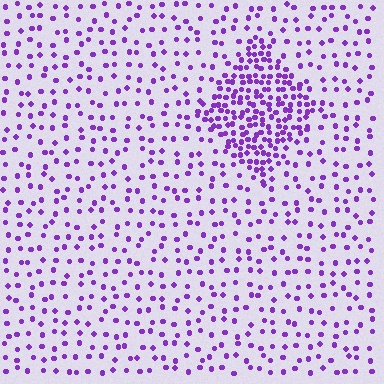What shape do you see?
I see a diamond.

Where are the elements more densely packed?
The elements are more densely packed inside the diamond boundary.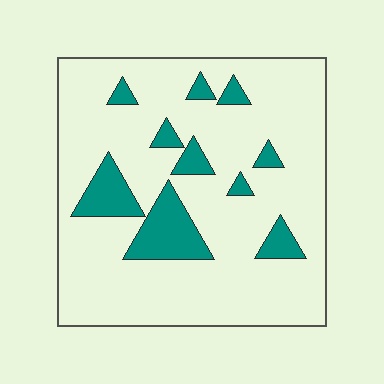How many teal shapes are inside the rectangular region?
10.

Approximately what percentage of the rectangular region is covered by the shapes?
Approximately 15%.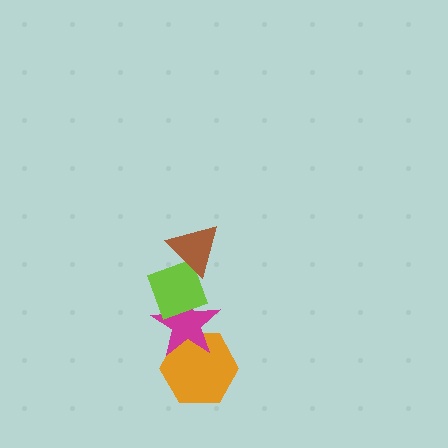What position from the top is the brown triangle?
The brown triangle is 1st from the top.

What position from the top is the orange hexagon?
The orange hexagon is 4th from the top.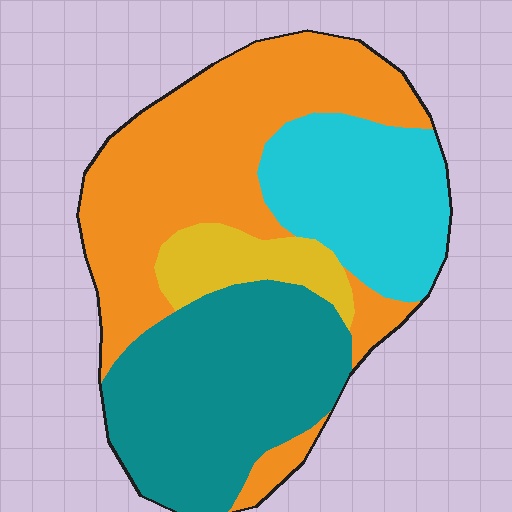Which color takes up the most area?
Orange, at roughly 40%.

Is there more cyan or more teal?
Teal.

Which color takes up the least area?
Yellow, at roughly 10%.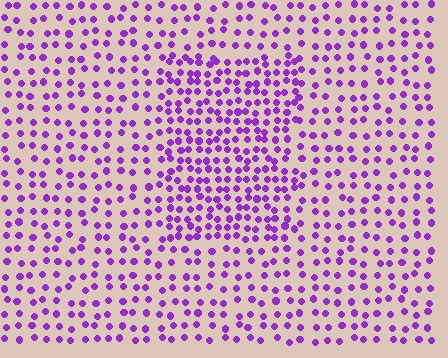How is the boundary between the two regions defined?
The boundary is defined by a change in element density (approximately 1.7x ratio). All elements are the same color, size, and shape.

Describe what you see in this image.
The image contains small purple elements arranged at two different densities. A rectangle-shaped region is visible where the elements are more densely packed than the surrounding area.